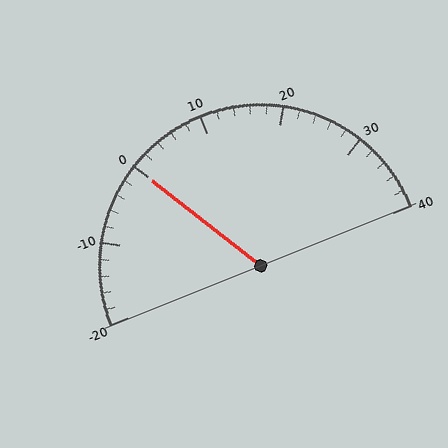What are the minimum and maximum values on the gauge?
The gauge ranges from -20 to 40.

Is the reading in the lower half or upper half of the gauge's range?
The reading is in the lower half of the range (-20 to 40).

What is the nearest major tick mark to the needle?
The nearest major tick mark is 0.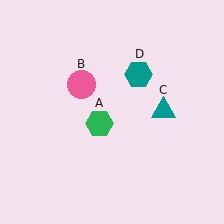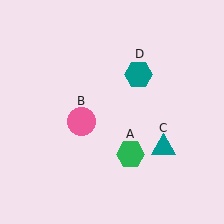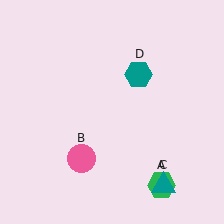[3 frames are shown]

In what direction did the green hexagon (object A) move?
The green hexagon (object A) moved down and to the right.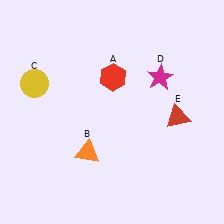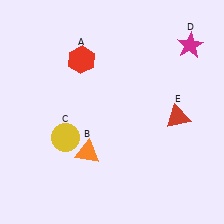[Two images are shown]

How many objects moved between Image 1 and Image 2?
3 objects moved between the two images.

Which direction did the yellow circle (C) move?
The yellow circle (C) moved down.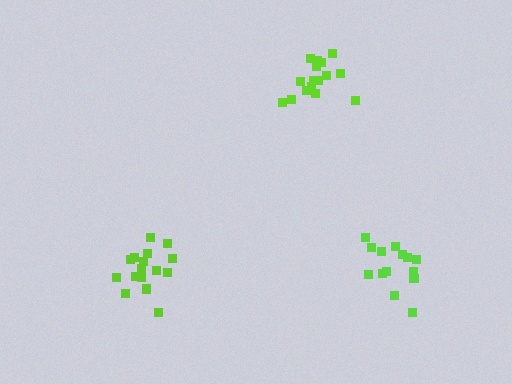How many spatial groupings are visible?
There are 3 spatial groupings.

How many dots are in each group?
Group 1: 16 dots, Group 2: 14 dots, Group 3: 16 dots (46 total).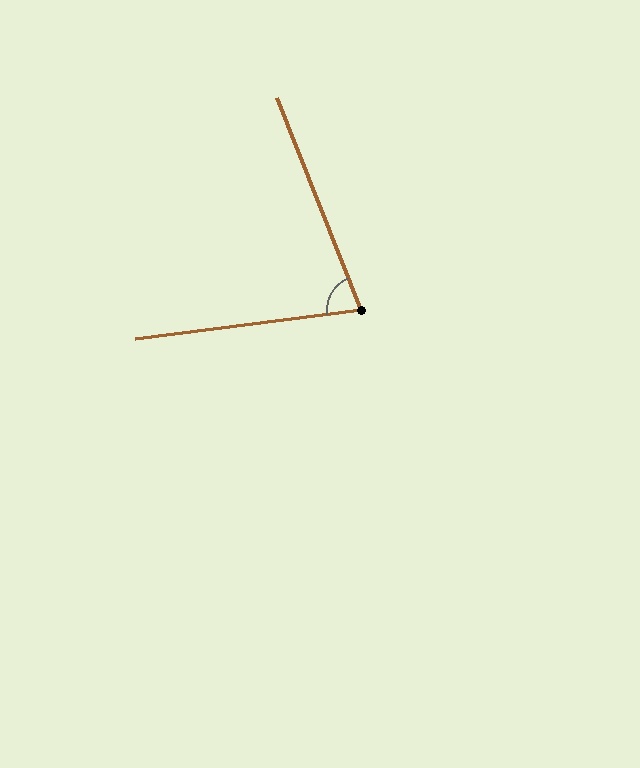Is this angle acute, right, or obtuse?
It is acute.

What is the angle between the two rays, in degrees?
Approximately 76 degrees.